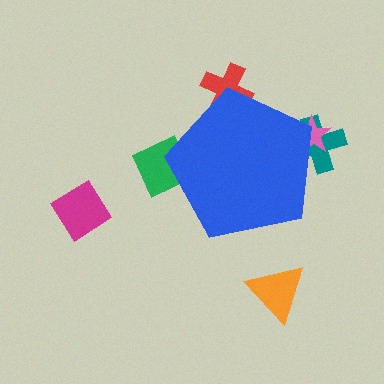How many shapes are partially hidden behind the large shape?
4 shapes are partially hidden.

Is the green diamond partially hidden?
Yes, the green diamond is partially hidden behind the blue pentagon.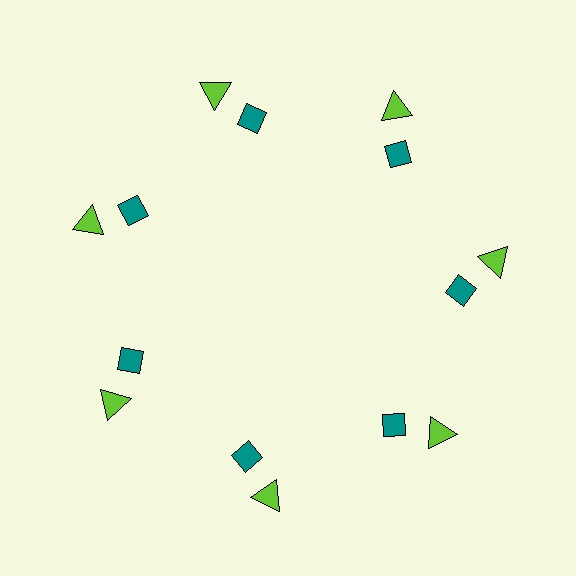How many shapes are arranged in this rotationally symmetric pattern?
There are 14 shapes, arranged in 7 groups of 2.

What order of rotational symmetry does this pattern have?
This pattern has 7-fold rotational symmetry.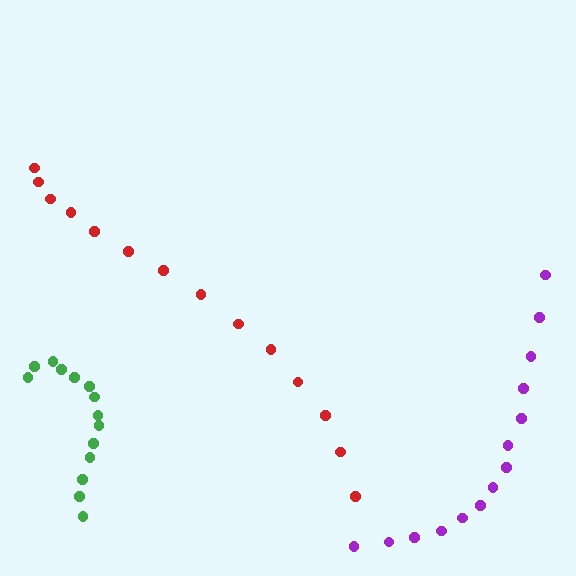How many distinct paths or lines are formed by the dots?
There are 3 distinct paths.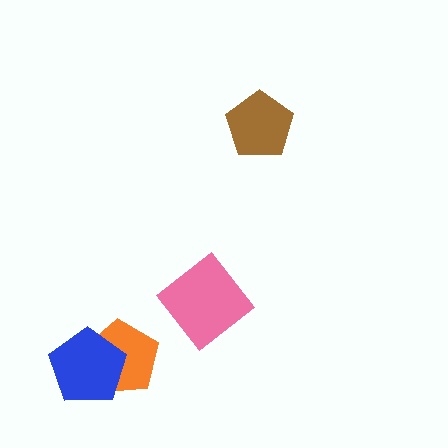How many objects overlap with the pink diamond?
0 objects overlap with the pink diamond.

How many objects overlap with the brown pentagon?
0 objects overlap with the brown pentagon.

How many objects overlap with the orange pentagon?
1 object overlaps with the orange pentagon.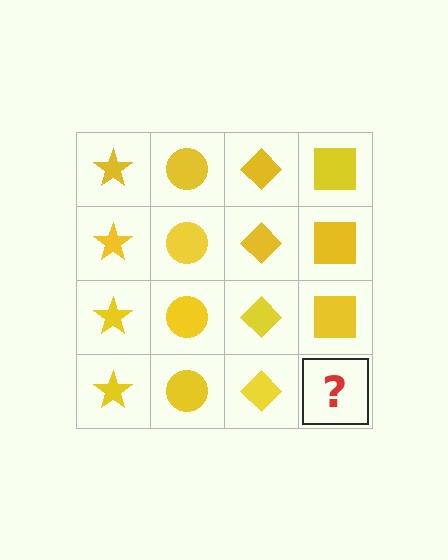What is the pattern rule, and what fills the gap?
The rule is that each column has a consistent shape. The gap should be filled with a yellow square.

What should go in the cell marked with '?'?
The missing cell should contain a yellow square.